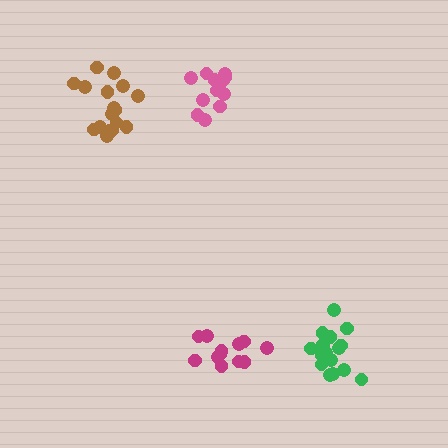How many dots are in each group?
Group 1: 17 dots, Group 2: 16 dots, Group 3: 12 dots, Group 4: 13 dots (58 total).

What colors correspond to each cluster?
The clusters are colored: brown, green, magenta, pink.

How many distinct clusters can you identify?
There are 4 distinct clusters.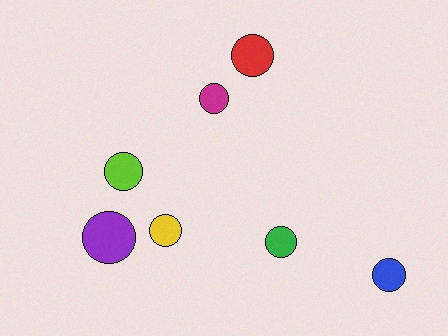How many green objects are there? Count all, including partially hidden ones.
There is 1 green object.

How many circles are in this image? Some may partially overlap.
There are 7 circles.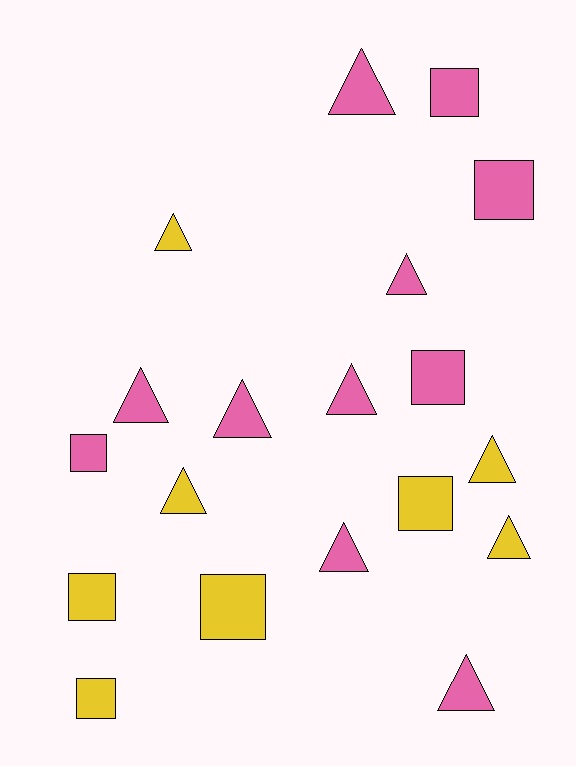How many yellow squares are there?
There are 4 yellow squares.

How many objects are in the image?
There are 19 objects.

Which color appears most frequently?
Pink, with 11 objects.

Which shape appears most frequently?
Triangle, with 11 objects.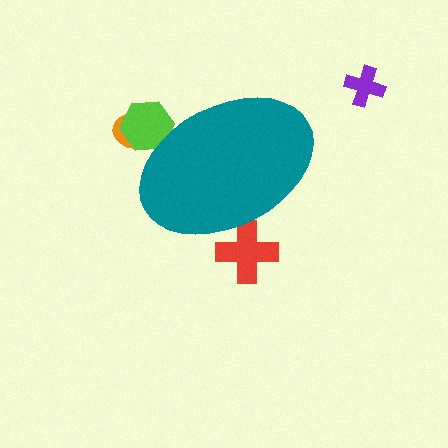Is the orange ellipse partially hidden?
Yes, the orange ellipse is partially hidden behind the teal ellipse.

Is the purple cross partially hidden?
No, the purple cross is fully visible.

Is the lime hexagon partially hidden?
Yes, the lime hexagon is partially hidden behind the teal ellipse.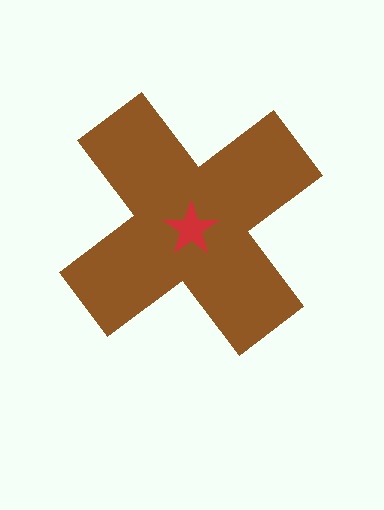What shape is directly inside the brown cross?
The red star.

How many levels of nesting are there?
2.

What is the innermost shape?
The red star.